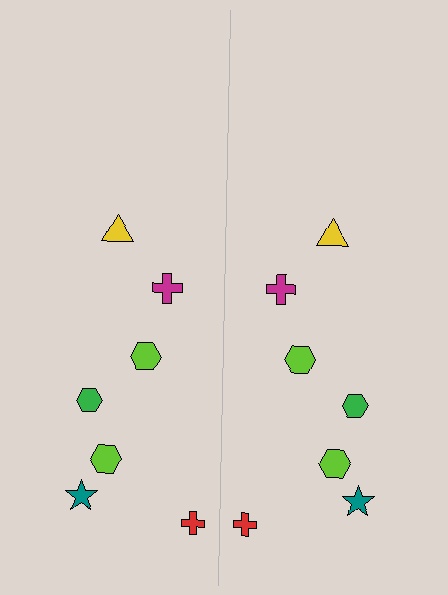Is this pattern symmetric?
Yes, this pattern has bilateral (reflection) symmetry.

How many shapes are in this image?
There are 14 shapes in this image.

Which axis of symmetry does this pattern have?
The pattern has a vertical axis of symmetry running through the center of the image.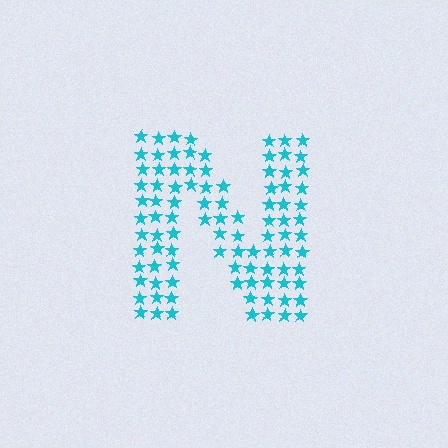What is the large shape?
The large shape is the letter N.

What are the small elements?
The small elements are stars.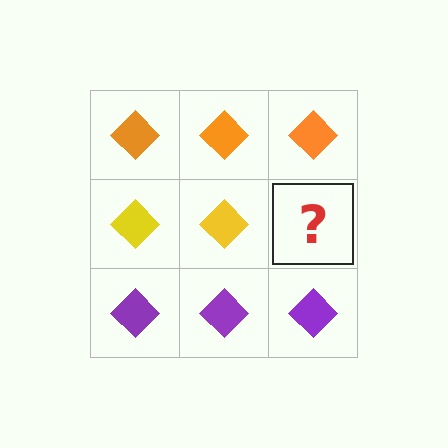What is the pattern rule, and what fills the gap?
The rule is that each row has a consistent color. The gap should be filled with a yellow diamond.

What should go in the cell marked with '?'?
The missing cell should contain a yellow diamond.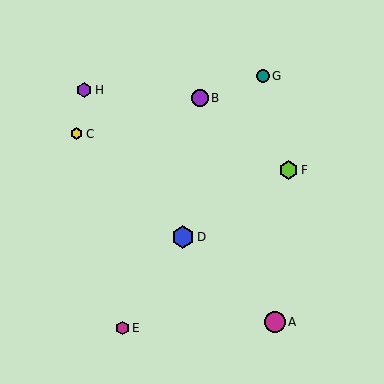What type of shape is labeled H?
Shape H is a purple hexagon.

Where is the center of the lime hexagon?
The center of the lime hexagon is at (289, 170).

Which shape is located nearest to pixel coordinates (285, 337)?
The magenta circle (labeled A) at (275, 322) is nearest to that location.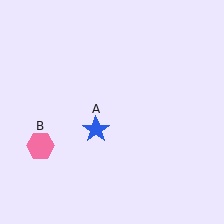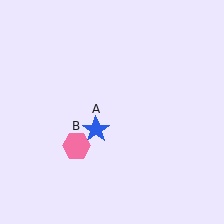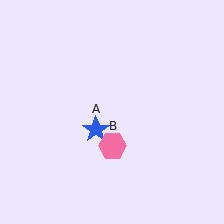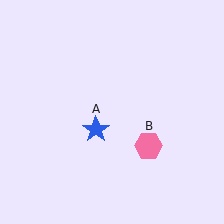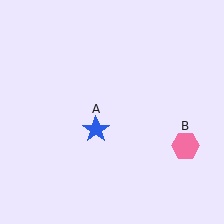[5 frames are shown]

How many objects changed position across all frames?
1 object changed position: pink hexagon (object B).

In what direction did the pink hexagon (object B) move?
The pink hexagon (object B) moved right.